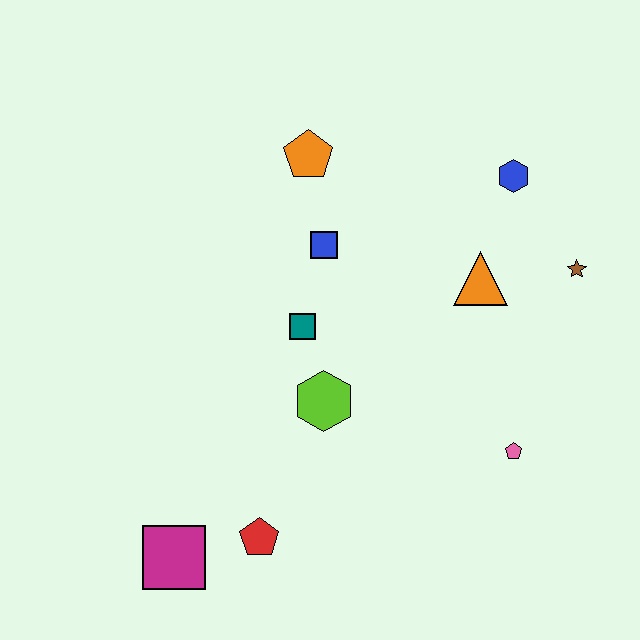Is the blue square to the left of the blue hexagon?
Yes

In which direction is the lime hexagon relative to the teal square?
The lime hexagon is below the teal square.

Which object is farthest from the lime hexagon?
The blue hexagon is farthest from the lime hexagon.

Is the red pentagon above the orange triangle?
No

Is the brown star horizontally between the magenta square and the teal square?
No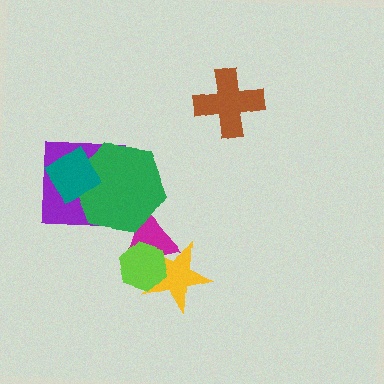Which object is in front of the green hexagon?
The teal diamond is in front of the green hexagon.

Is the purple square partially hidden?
Yes, it is partially covered by another shape.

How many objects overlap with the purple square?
2 objects overlap with the purple square.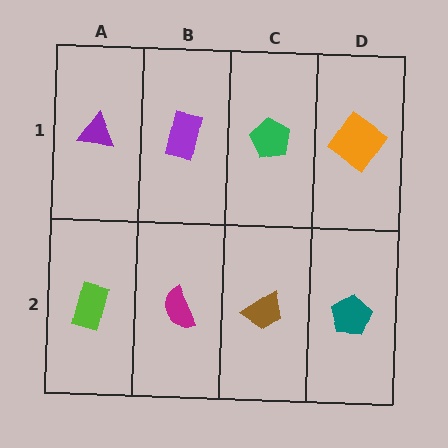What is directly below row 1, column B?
A magenta semicircle.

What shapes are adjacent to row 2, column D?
An orange diamond (row 1, column D), a brown trapezoid (row 2, column C).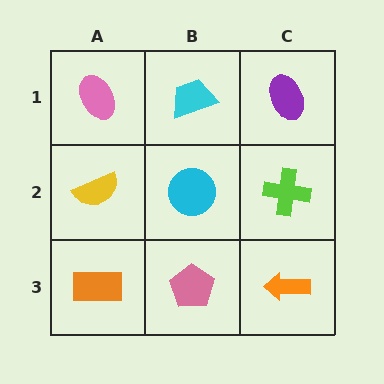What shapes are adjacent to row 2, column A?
A pink ellipse (row 1, column A), an orange rectangle (row 3, column A), a cyan circle (row 2, column B).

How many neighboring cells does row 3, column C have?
2.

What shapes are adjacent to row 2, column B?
A cyan trapezoid (row 1, column B), a pink pentagon (row 3, column B), a yellow semicircle (row 2, column A), a lime cross (row 2, column C).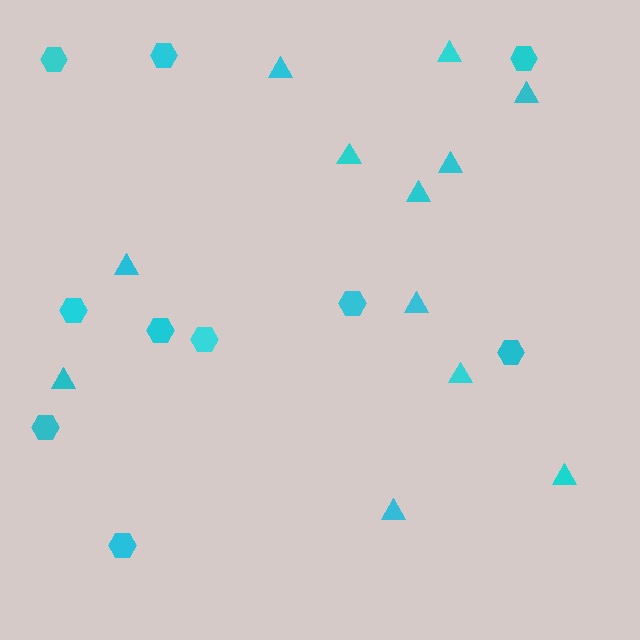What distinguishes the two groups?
There are 2 groups: one group of triangles (12) and one group of hexagons (10).